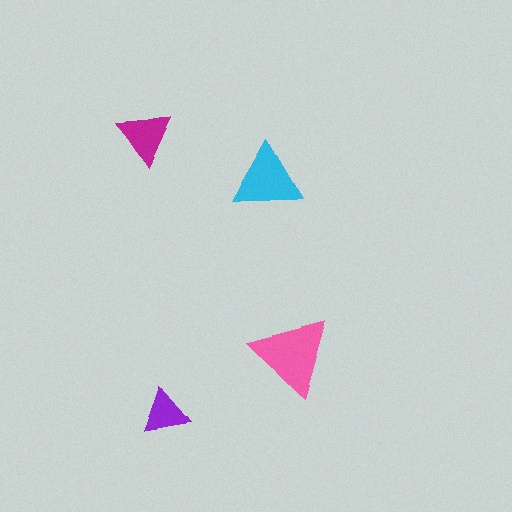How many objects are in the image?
There are 4 objects in the image.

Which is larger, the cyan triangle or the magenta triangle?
The cyan one.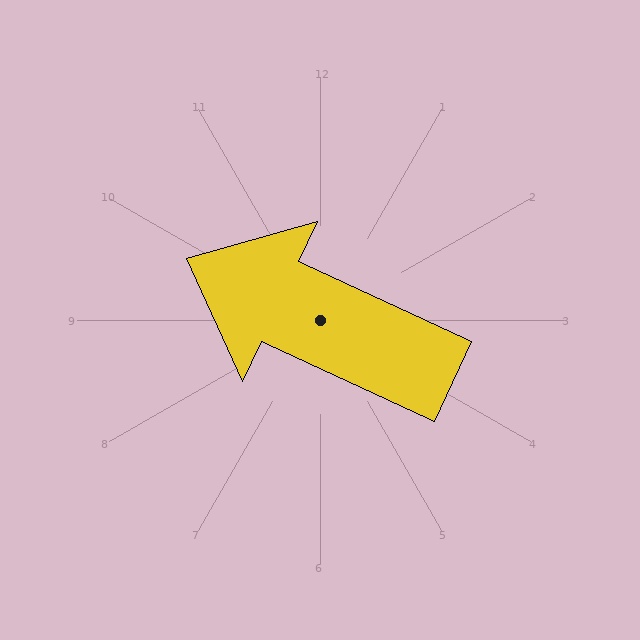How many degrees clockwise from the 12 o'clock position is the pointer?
Approximately 295 degrees.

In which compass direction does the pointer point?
Northwest.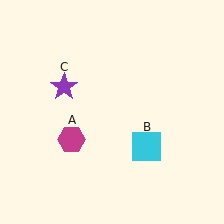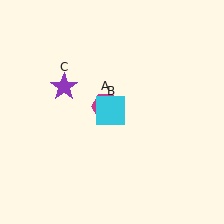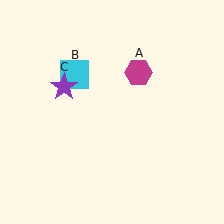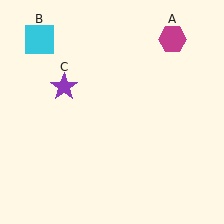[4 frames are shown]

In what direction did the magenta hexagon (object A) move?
The magenta hexagon (object A) moved up and to the right.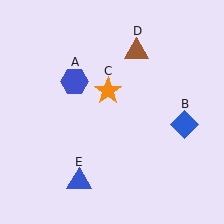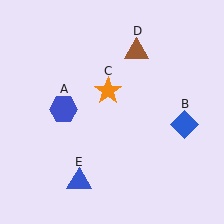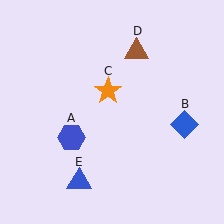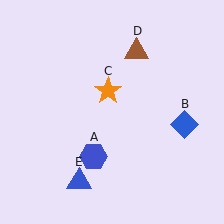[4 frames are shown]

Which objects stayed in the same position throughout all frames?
Blue diamond (object B) and orange star (object C) and brown triangle (object D) and blue triangle (object E) remained stationary.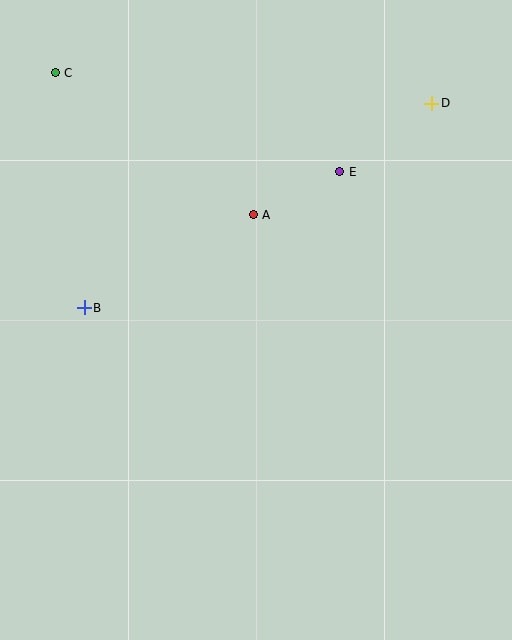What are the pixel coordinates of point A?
Point A is at (253, 215).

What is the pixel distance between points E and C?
The distance between E and C is 301 pixels.